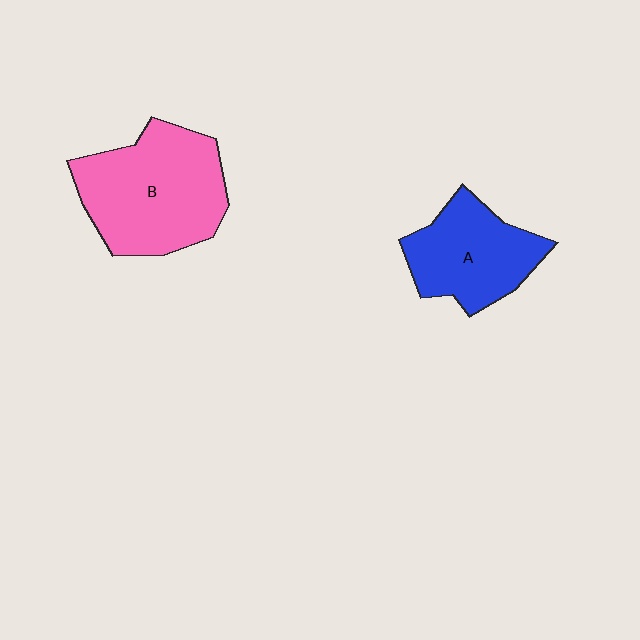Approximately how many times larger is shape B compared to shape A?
Approximately 1.4 times.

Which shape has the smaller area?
Shape A (blue).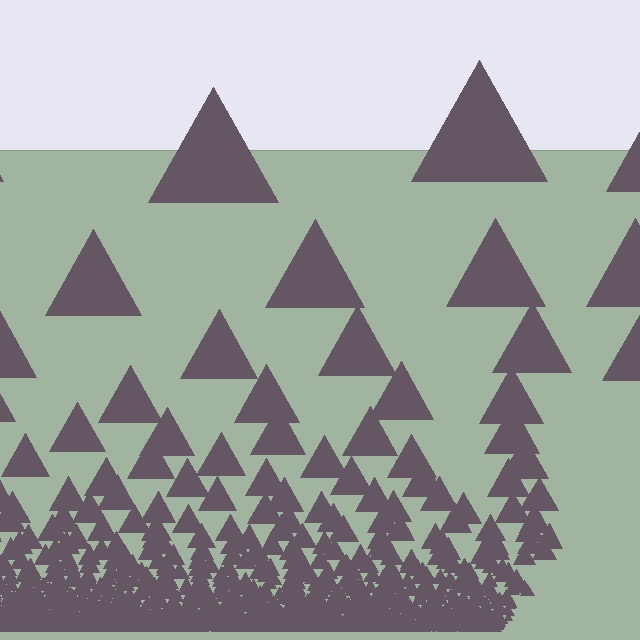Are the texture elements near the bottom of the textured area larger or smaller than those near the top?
Smaller. The gradient is inverted — elements near the bottom are smaller and denser.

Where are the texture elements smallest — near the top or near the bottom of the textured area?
Near the bottom.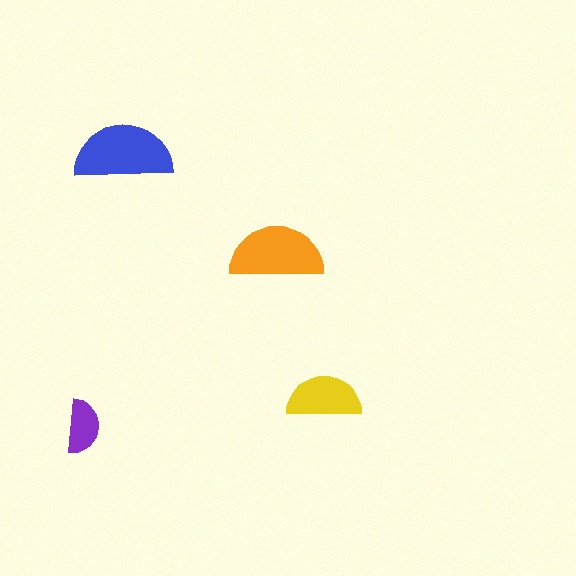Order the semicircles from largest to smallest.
the blue one, the orange one, the yellow one, the purple one.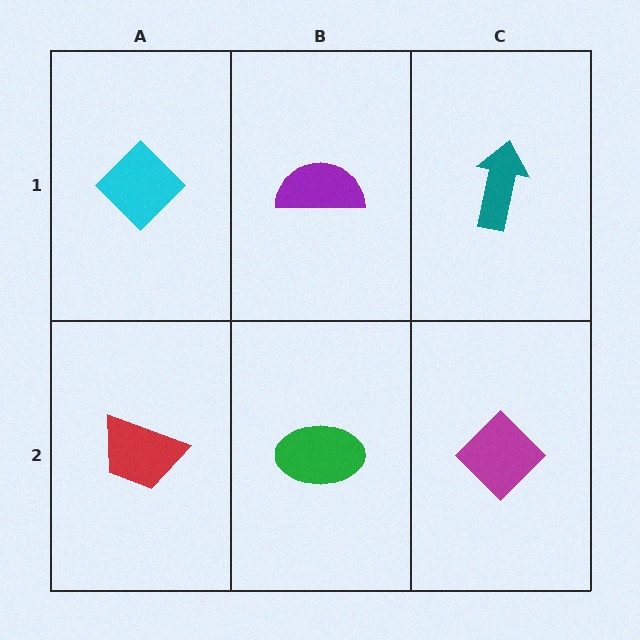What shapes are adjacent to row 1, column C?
A magenta diamond (row 2, column C), a purple semicircle (row 1, column B).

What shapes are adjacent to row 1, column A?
A red trapezoid (row 2, column A), a purple semicircle (row 1, column B).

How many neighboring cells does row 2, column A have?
2.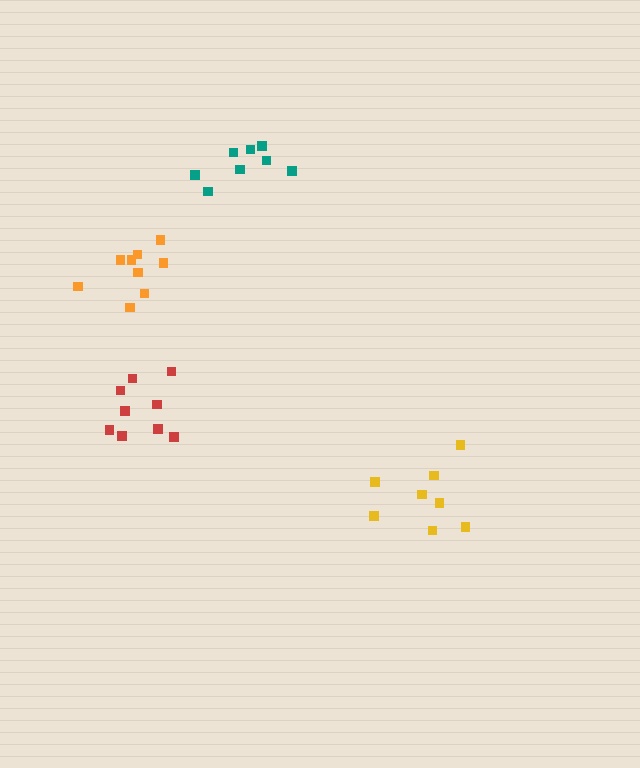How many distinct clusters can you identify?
There are 4 distinct clusters.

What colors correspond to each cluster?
The clusters are colored: yellow, red, teal, orange.